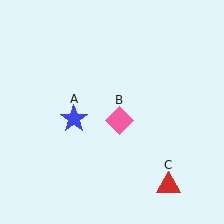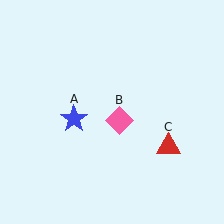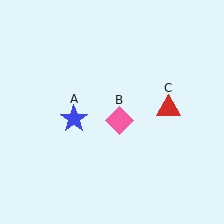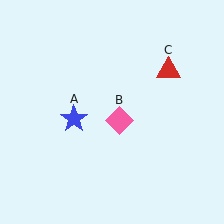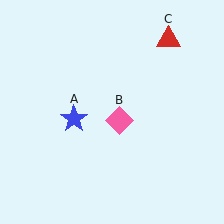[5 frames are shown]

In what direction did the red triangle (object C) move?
The red triangle (object C) moved up.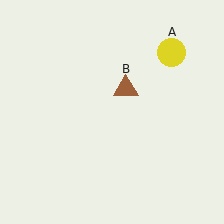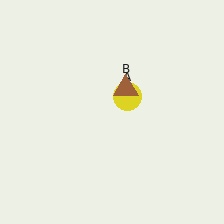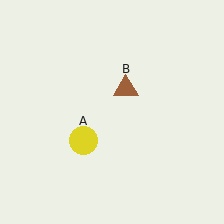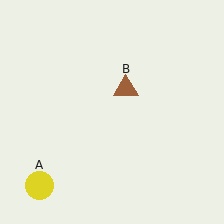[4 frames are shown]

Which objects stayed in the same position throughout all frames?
Brown triangle (object B) remained stationary.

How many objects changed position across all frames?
1 object changed position: yellow circle (object A).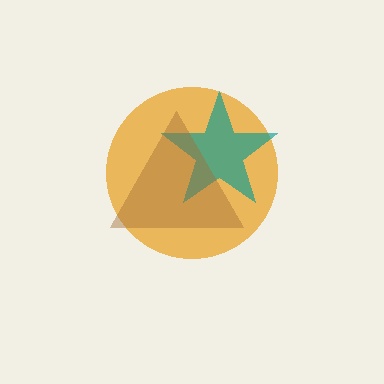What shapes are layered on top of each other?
The layered shapes are: an orange circle, a teal star, a brown triangle.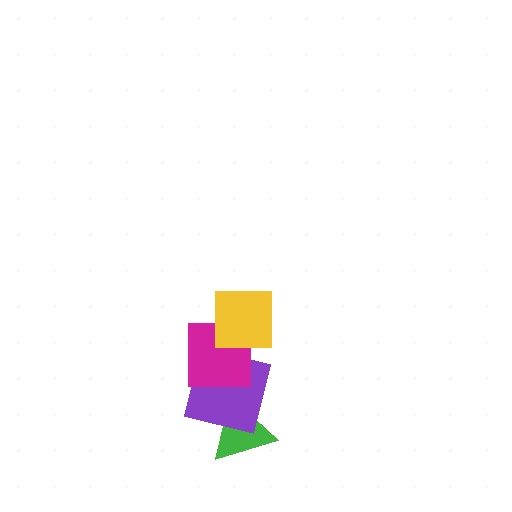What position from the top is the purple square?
The purple square is 3rd from the top.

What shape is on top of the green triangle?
The purple square is on top of the green triangle.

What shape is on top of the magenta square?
The yellow square is on top of the magenta square.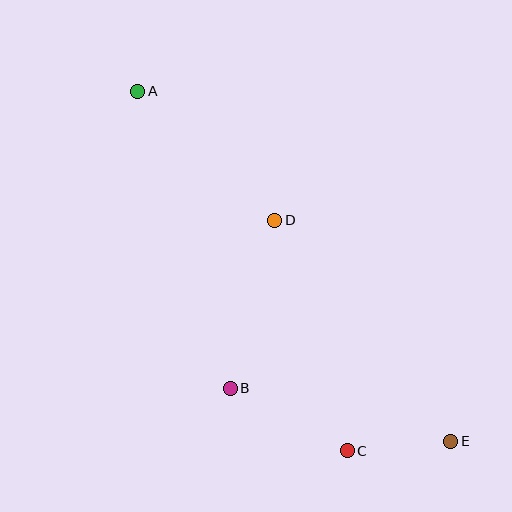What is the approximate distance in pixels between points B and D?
The distance between B and D is approximately 174 pixels.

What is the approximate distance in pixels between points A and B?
The distance between A and B is approximately 311 pixels.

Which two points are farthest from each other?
Points A and E are farthest from each other.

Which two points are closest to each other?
Points C and E are closest to each other.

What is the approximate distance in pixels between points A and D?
The distance between A and D is approximately 188 pixels.